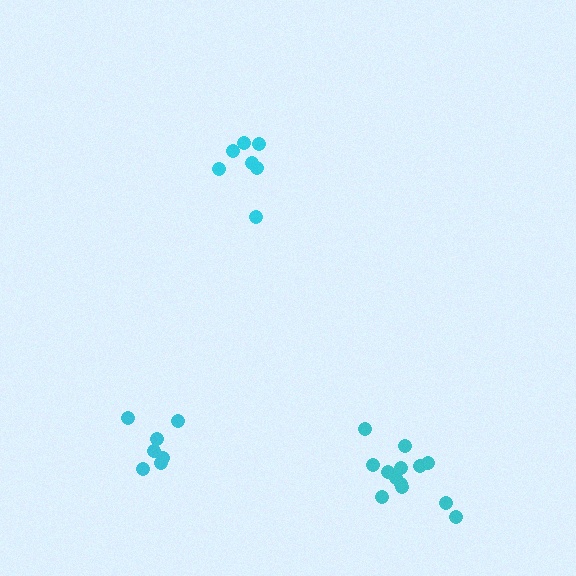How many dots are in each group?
Group 1: 7 dots, Group 2: 7 dots, Group 3: 13 dots (27 total).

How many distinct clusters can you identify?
There are 3 distinct clusters.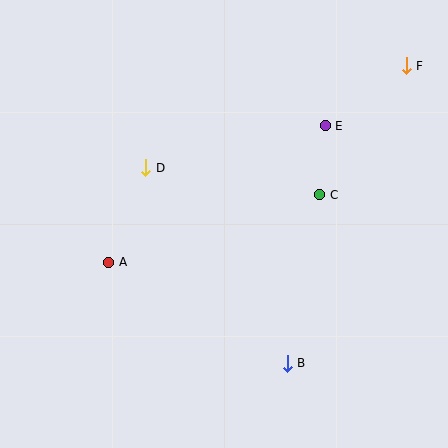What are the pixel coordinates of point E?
Point E is at (325, 126).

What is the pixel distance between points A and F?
The distance between A and F is 357 pixels.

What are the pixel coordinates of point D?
Point D is at (146, 168).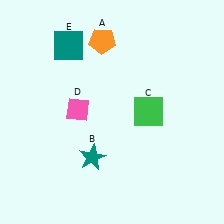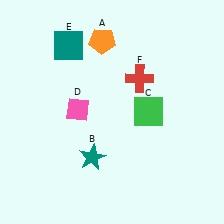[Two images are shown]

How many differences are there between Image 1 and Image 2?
There is 1 difference between the two images.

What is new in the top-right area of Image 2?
A red cross (F) was added in the top-right area of Image 2.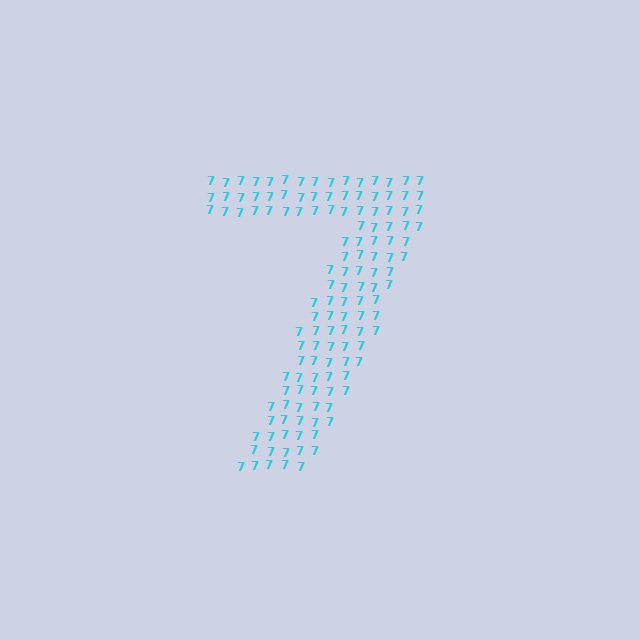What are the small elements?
The small elements are digit 7's.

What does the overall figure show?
The overall figure shows the digit 7.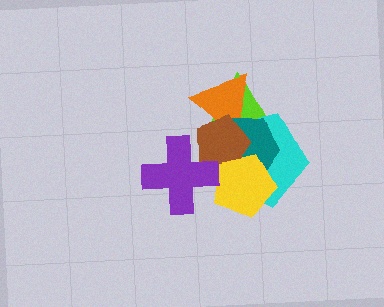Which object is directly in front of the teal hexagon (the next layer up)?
The brown pentagon is directly in front of the teal hexagon.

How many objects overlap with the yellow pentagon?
5 objects overlap with the yellow pentagon.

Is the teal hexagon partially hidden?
Yes, it is partially covered by another shape.